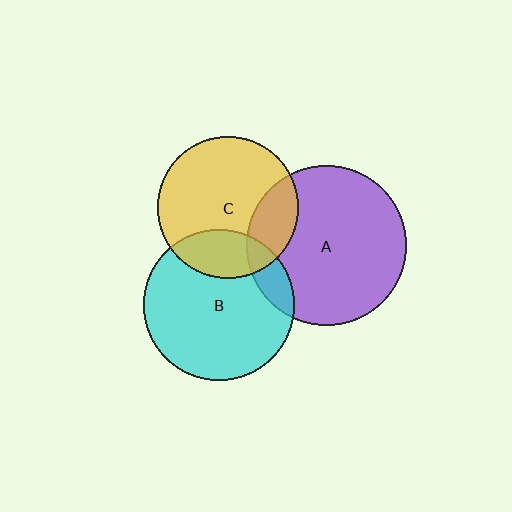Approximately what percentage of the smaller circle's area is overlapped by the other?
Approximately 10%.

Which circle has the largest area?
Circle A (purple).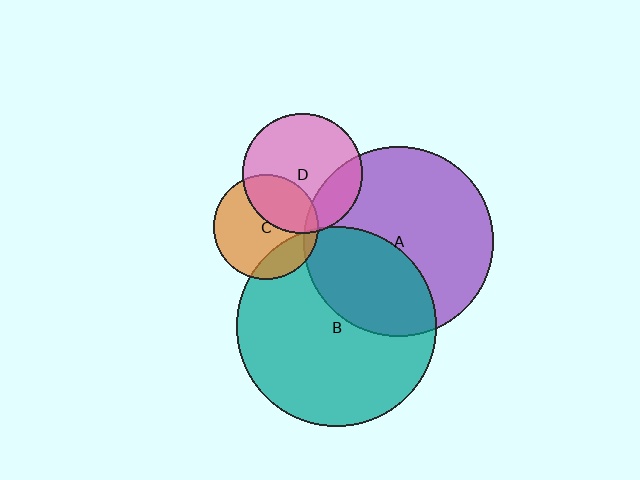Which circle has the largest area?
Circle B (teal).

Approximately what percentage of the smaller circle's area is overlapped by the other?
Approximately 35%.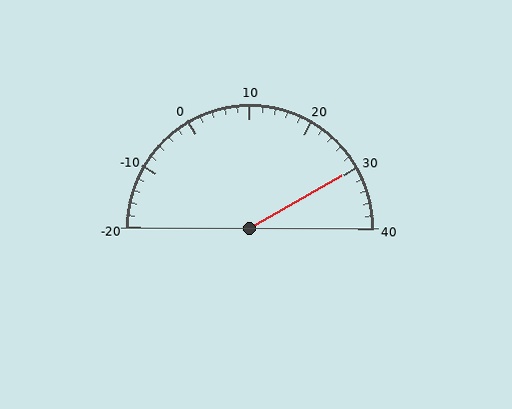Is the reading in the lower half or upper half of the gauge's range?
The reading is in the upper half of the range (-20 to 40).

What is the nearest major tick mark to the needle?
The nearest major tick mark is 30.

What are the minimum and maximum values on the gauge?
The gauge ranges from -20 to 40.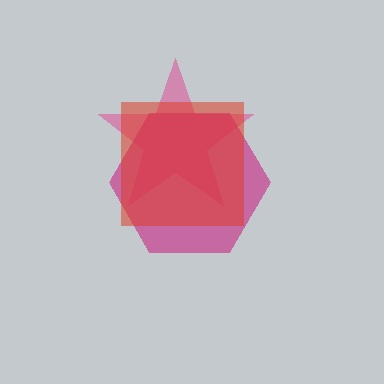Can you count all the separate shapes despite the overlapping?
Yes, there are 3 separate shapes.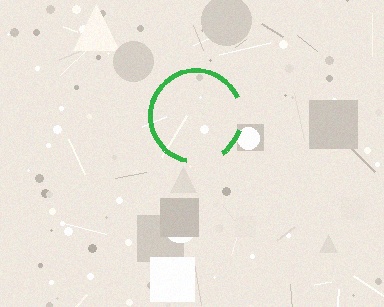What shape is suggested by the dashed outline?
The dashed outline suggests a circle.